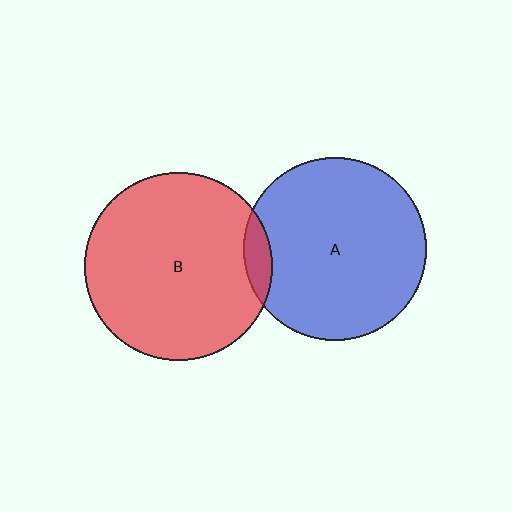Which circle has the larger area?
Circle B (red).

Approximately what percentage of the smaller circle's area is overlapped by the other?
Approximately 5%.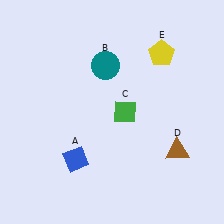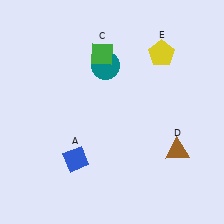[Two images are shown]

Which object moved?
The green diamond (C) moved up.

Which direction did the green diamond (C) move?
The green diamond (C) moved up.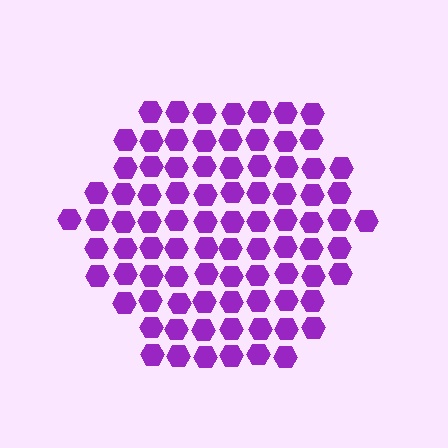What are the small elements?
The small elements are hexagons.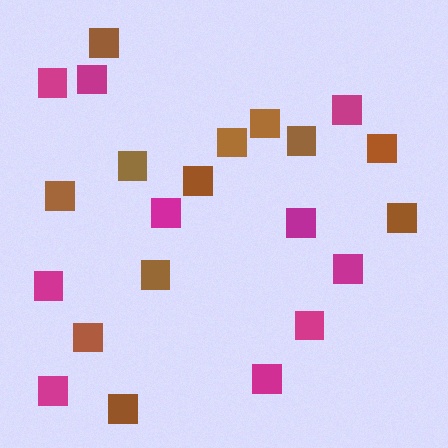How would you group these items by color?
There are 2 groups: one group of brown squares (12) and one group of magenta squares (10).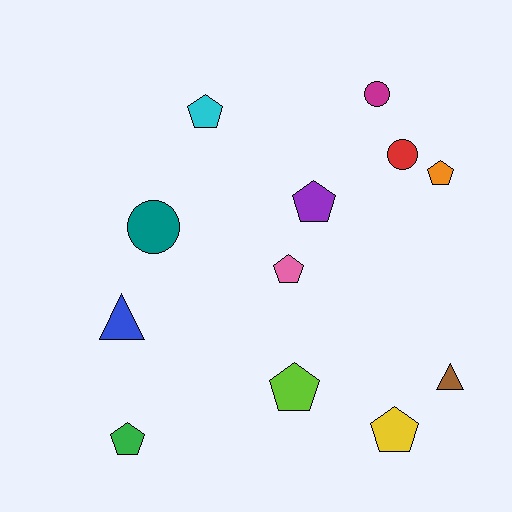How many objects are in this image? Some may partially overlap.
There are 12 objects.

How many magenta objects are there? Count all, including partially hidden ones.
There is 1 magenta object.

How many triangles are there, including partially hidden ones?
There are 2 triangles.